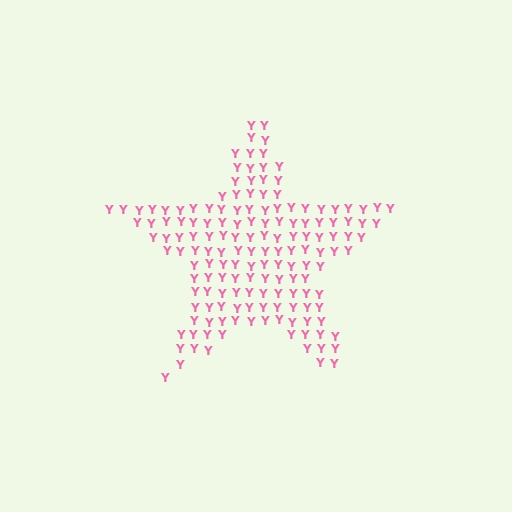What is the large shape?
The large shape is a star.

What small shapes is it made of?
It is made of small letter Y's.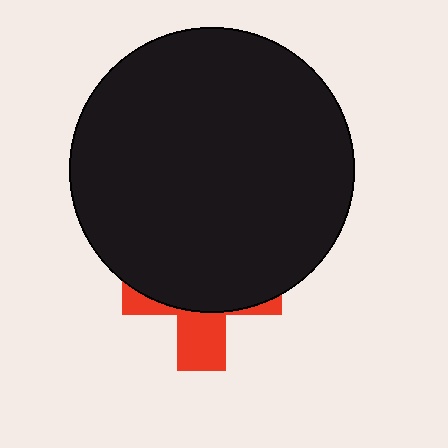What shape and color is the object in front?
The object in front is a black circle.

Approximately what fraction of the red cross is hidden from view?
Roughly 66% of the red cross is hidden behind the black circle.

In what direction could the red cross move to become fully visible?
The red cross could move down. That would shift it out from behind the black circle entirely.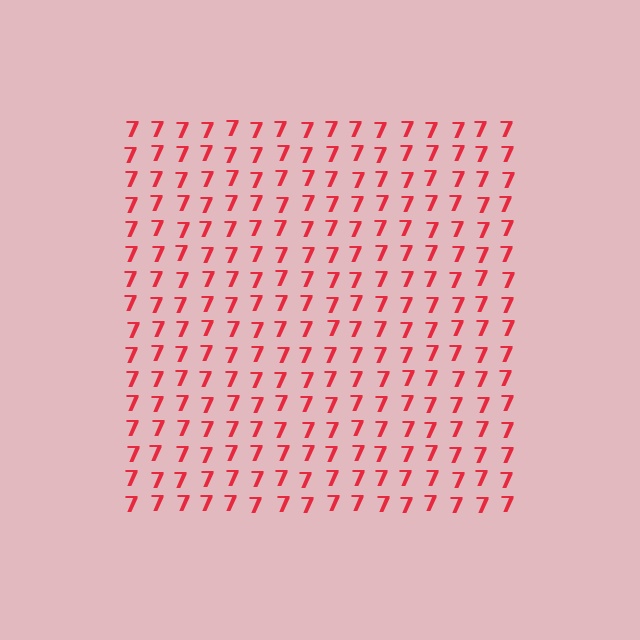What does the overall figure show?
The overall figure shows a square.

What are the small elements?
The small elements are digit 7's.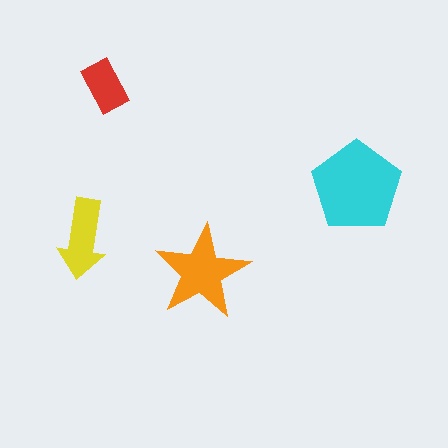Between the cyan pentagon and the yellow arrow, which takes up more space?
The cyan pentagon.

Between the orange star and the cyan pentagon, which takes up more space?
The cyan pentagon.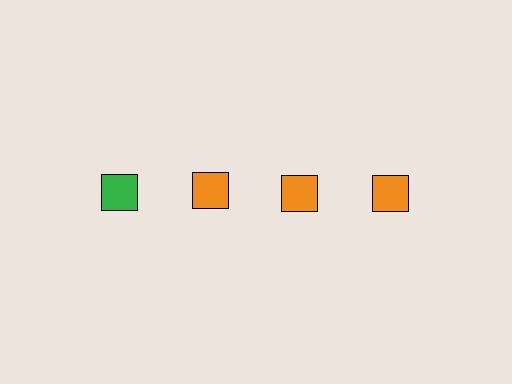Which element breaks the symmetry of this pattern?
The green square in the top row, leftmost column breaks the symmetry. All other shapes are orange squares.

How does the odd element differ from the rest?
It has a different color: green instead of orange.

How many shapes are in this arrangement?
There are 4 shapes arranged in a grid pattern.